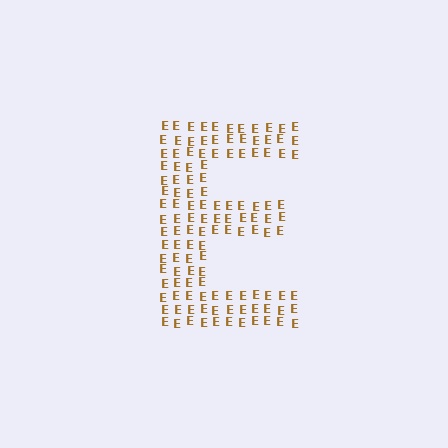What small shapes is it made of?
It is made of small letter E's.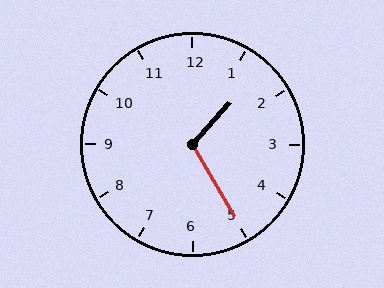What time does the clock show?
1:25.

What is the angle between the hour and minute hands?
Approximately 108 degrees.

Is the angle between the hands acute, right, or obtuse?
It is obtuse.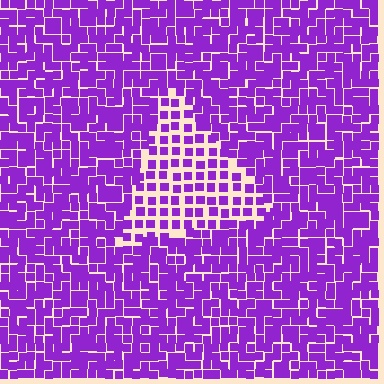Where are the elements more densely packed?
The elements are more densely packed outside the triangle boundary.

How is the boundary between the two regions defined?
The boundary is defined by a change in element density (approximately 1.9x ratio). All elements are the same color, size, and shape.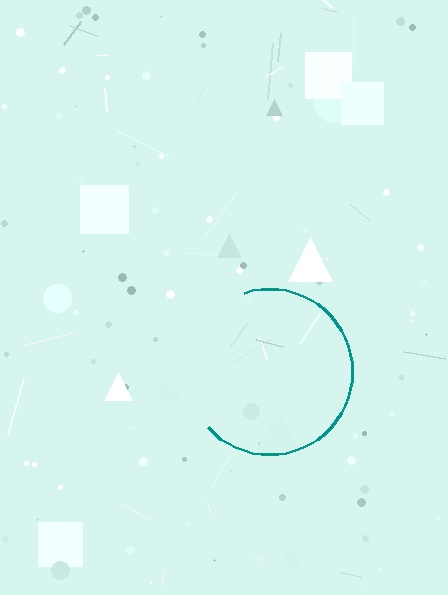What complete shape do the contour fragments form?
The contour fragments form a circle.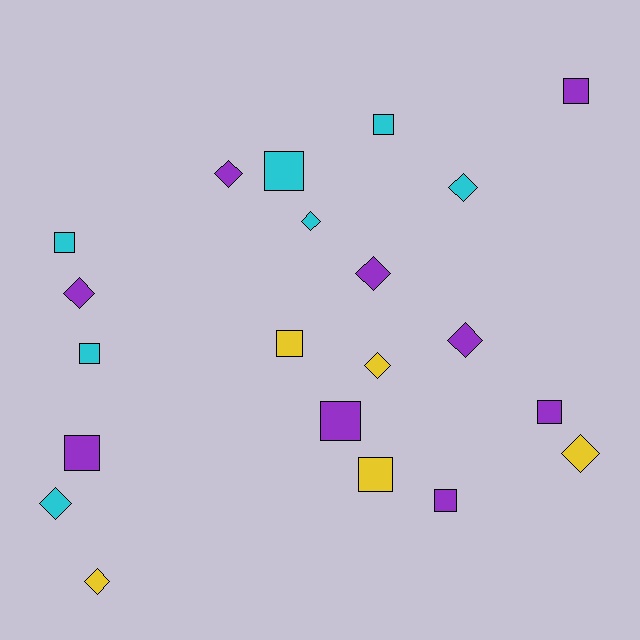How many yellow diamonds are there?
There are 3 yellow diamonds.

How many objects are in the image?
There are 21 objects.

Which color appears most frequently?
Purple, with 9 objects.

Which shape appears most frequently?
Square, with 11 objects.